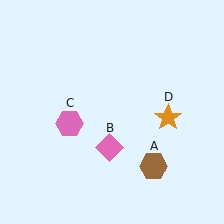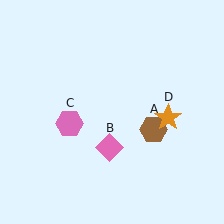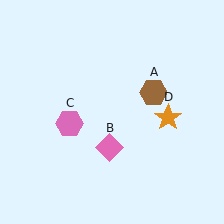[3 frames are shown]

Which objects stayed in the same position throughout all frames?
Pink diamond (object B) and pink hexagon (object C) and orange star (object D) remained stationary.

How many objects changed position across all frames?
1 object changed position: brown hexagon (object A).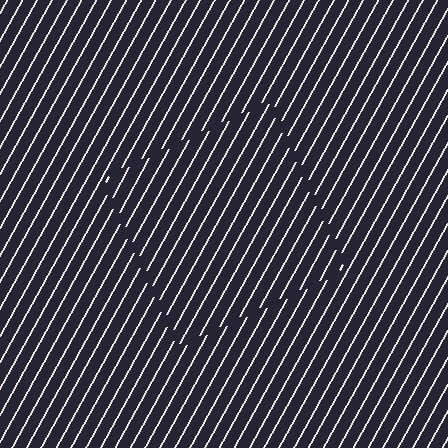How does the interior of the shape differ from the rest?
The interior of the shape contains the same grating, shifted by half a period — the contour is defined by the phase discontinuity where line-ends from the inner and outer gratings abut.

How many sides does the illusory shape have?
4 sides — the line-ends trace a square.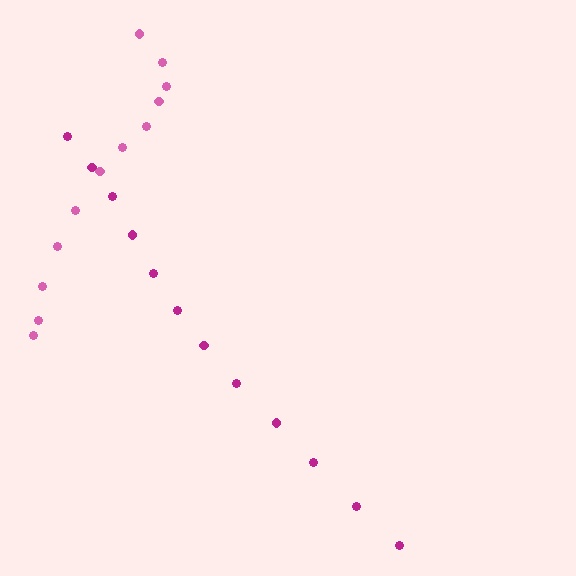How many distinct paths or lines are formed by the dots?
There are 2 distinct paths.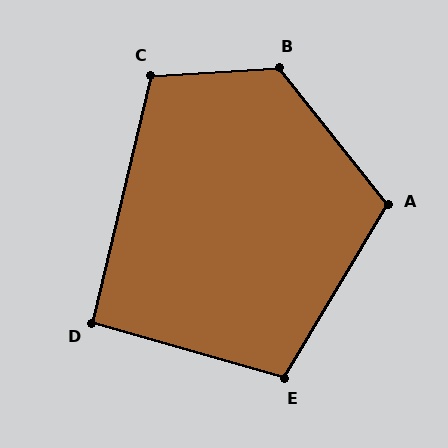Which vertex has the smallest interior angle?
D, at approximately 92 degrees.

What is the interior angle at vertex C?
Approximately 107 degrees (obtuse).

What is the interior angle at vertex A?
Approximately 111 degrees (obtuse).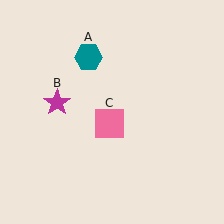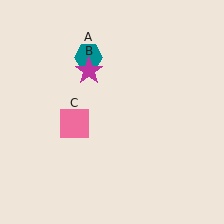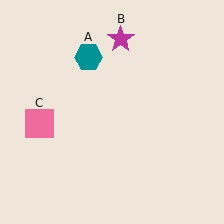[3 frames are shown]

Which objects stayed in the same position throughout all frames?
Teal hexagon (object A) remained stationary.